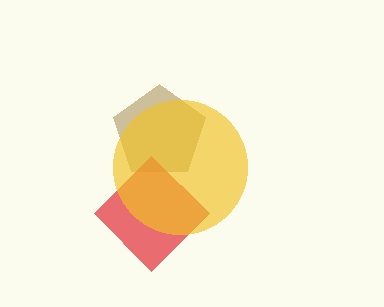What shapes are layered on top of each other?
The layered shapes are: a brown pentagon, a red diamond, a yellow circle.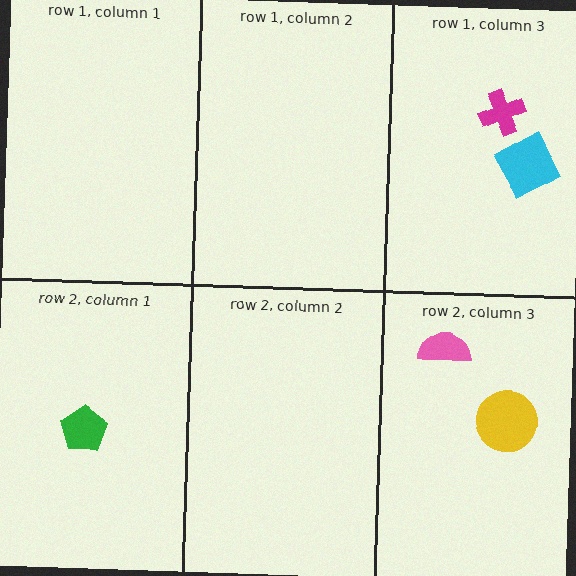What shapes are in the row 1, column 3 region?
The cyan square, the magenta cross.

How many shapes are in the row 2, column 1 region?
1.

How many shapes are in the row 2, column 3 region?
2.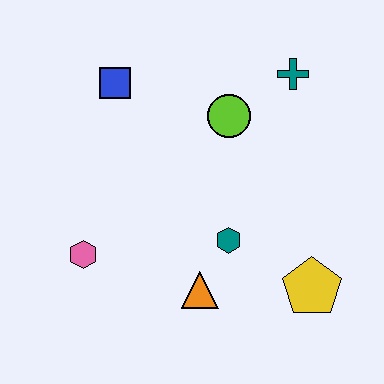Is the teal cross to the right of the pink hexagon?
Yes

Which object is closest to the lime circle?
The teal cross is closest to the lime circle.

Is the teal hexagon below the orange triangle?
No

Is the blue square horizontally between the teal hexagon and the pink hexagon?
Yes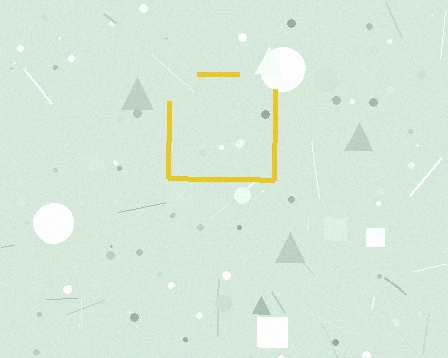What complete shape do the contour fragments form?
The contour fragments form a square.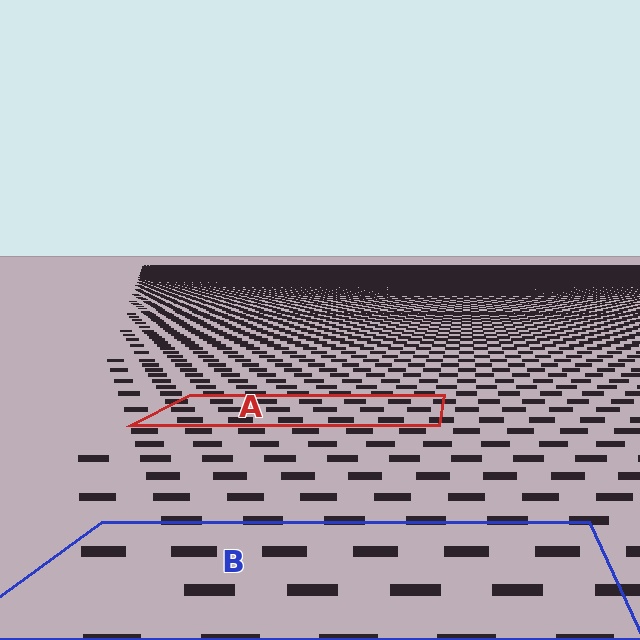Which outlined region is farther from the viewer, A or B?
Region A is farther from the viewer — the texture elements inside it appear smaller and more densely packed.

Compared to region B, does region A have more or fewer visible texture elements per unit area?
Region A has more texture elements per unit area — they are packed more densely because it is farther away.